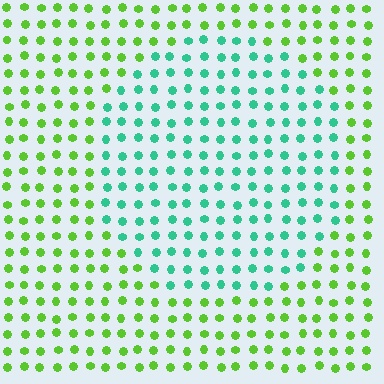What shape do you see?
I see a circle.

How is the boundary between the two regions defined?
The boundary is defined purely by a slight shift in hue (about 55 degrees). Spacing, size, and orientation are identical on both sides.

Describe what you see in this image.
The image is filled with small lime elements in a uniform arrangement. A circle-shaped region is visible where the elements are tinted to a slightly different hue, forming a subtle color boundary.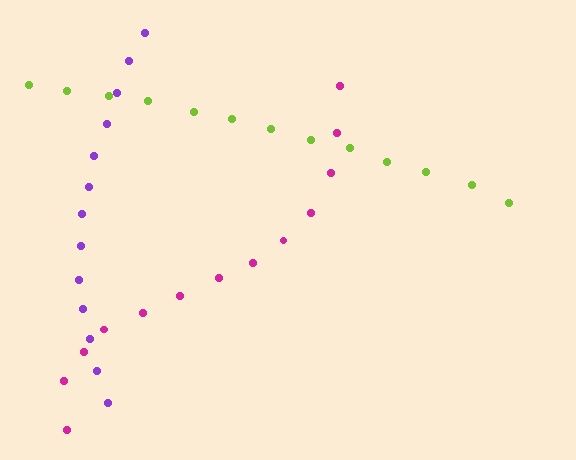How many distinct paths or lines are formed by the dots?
There are 3 distinct paths.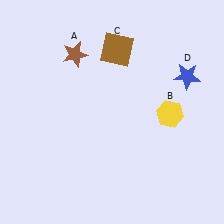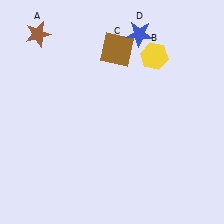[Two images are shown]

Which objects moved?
The objects that moved are: the brown star (A), the yellow hexagon (B), the blue star (D).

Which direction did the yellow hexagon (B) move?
The yellow hexagon (B) moved up.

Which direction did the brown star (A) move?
The brown star (A) moved left.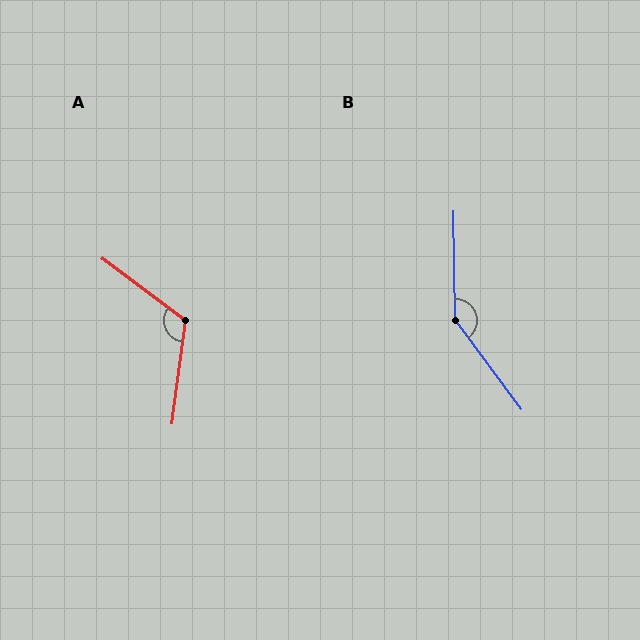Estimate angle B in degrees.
Approximately 144 degrees.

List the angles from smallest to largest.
A (119°), B (144°).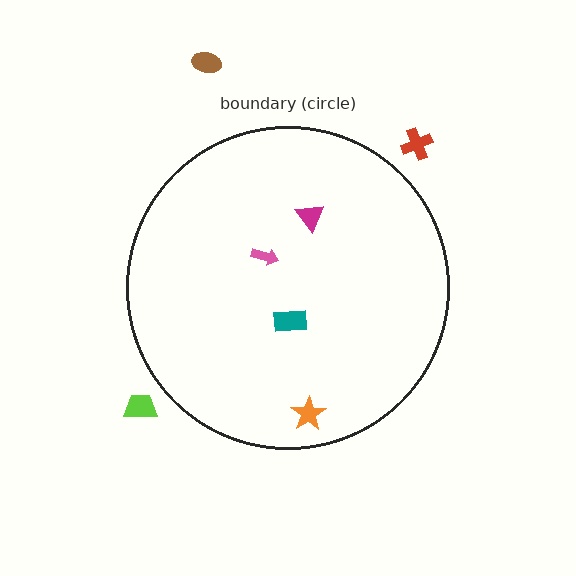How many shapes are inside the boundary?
4 inside, 3 outside.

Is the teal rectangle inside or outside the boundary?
Inside.